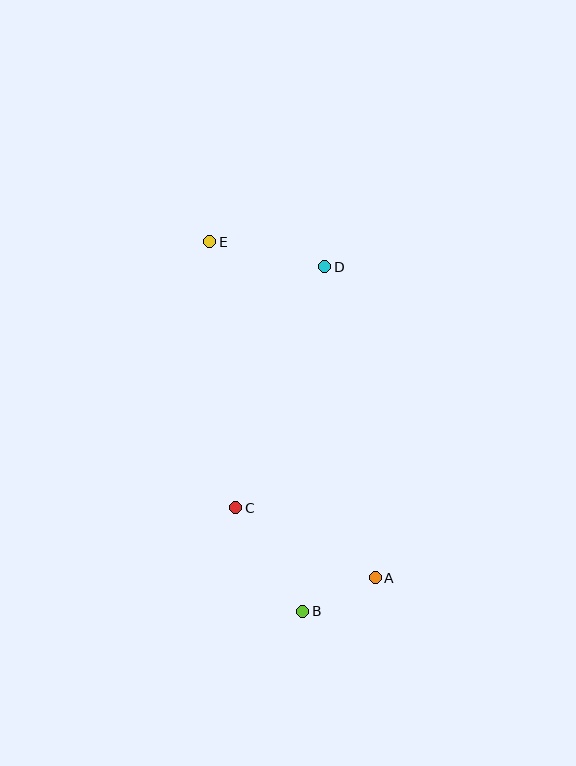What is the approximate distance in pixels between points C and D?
The distance between C and D is approximately 257 pixels.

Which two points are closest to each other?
Points A and B are closest to each other.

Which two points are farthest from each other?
Points B and E are farthest from each other.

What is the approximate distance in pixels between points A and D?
The distance between A and D is approximately 315 pixels.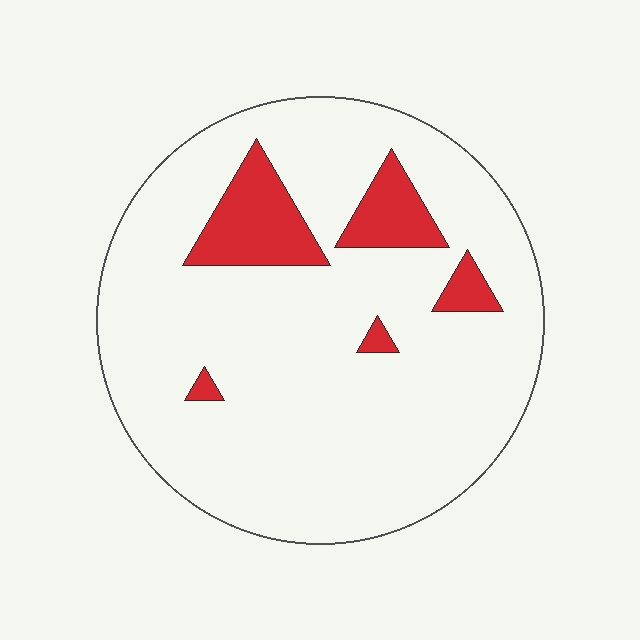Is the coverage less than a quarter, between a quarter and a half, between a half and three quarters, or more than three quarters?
Less than a quarter.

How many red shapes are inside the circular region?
5.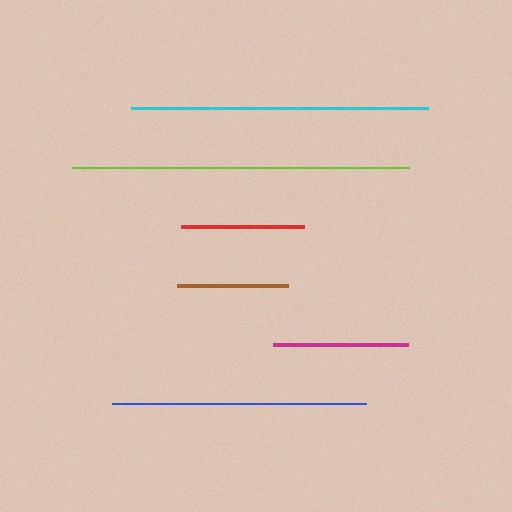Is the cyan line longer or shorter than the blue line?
The cyan line is longer than the blue line.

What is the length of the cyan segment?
The cyan segment is approximately 297 pixels long.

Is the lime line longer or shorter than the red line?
The lime line is longer than the red line.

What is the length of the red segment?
The red segment is approximately 123 pixels long.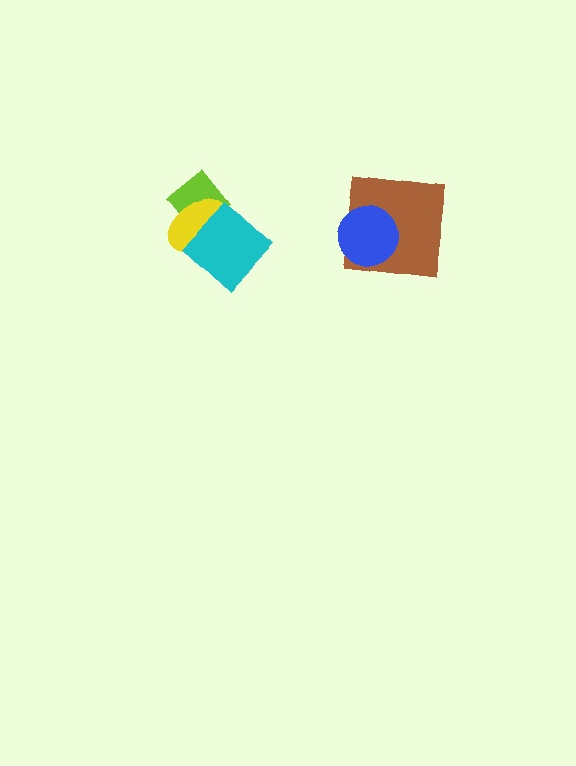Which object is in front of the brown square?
The blue circle is in front of the brown square.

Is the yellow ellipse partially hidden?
Yes, it is partially covered by another shape.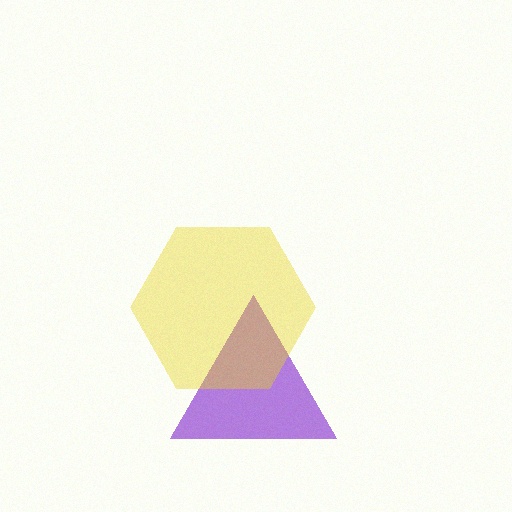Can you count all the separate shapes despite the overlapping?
Yes, there are 2 separate shapes.